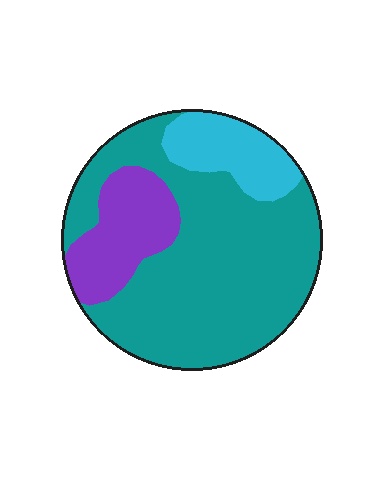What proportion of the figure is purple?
Purple takes up between a sixth and a third of the figure.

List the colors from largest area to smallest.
From largest to smallest: teal, purple, cyan.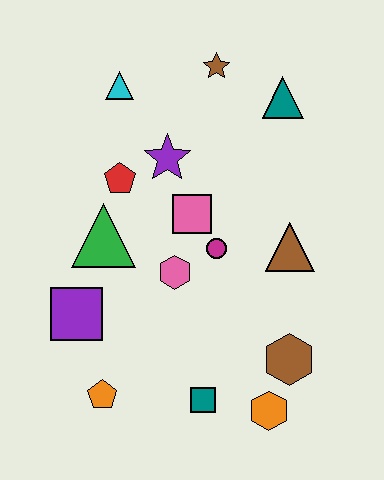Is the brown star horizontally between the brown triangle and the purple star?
Yes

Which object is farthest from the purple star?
The orange hexagon is farthest from the purple star.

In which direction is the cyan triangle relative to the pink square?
The cyan triangle is above the pink square.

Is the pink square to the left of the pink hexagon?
No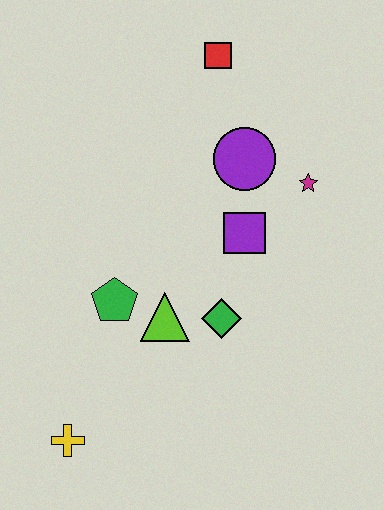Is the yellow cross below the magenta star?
Yes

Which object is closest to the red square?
The purple circle is closest to the red square.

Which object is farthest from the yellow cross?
The red square is farthest from the yellow cross.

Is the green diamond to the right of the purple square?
No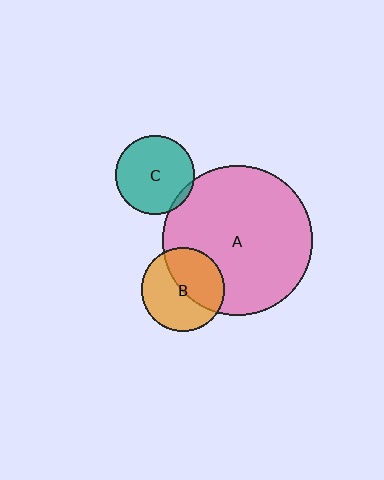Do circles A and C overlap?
Yes.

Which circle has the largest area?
Circle A (pink).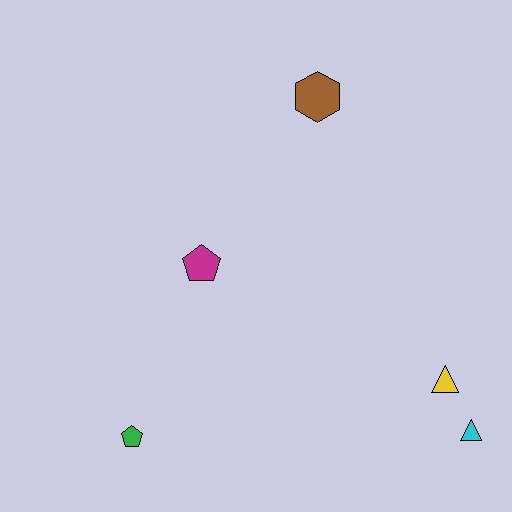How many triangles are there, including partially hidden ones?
There are 2 triangles.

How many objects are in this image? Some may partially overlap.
There are 5 objects.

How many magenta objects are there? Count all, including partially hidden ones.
There is 1 magenta object.